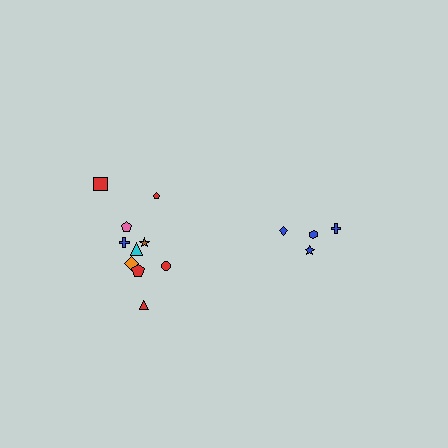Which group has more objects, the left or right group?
The left group.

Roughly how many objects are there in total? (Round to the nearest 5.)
Roughly 15 objects in total.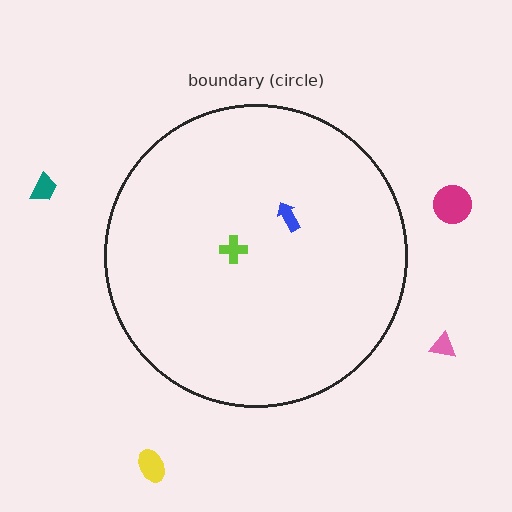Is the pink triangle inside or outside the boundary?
Outside.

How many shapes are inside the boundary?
2 inside, 4 outside.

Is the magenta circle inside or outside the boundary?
Outside.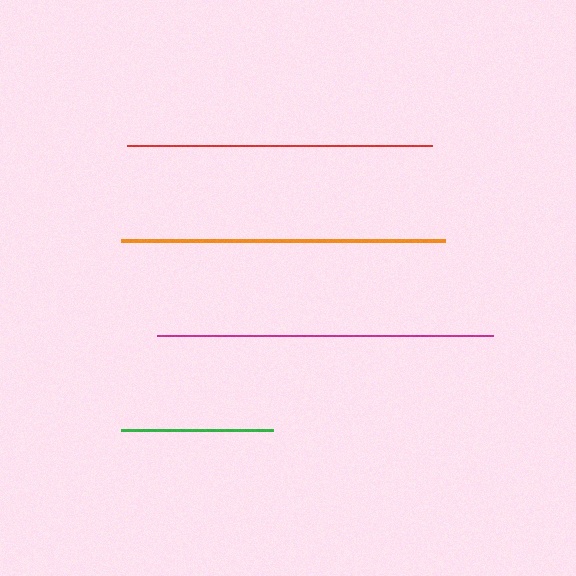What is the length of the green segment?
The green segment is approximately 152 pixels long.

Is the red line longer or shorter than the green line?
The red line is longer than the green line.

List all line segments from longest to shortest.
From longest to shortest: magenta, orange, red, green.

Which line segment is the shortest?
The green line is the shortest at approximately 152 pixels.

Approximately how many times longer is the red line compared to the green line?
The red line is approximately 2.0 times the length of the green line.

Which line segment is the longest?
The magenta line is the longest at approximately 335 pixels.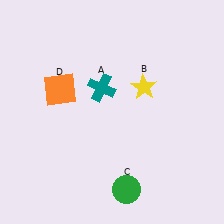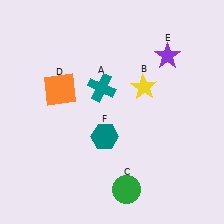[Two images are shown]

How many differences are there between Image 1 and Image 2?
There are 2 differences between the two images.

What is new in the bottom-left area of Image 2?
A teal hexagon (F) was added in the bottom-left area of Image 2.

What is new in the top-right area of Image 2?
A purple star (E) was added in the top-right area of Image 2.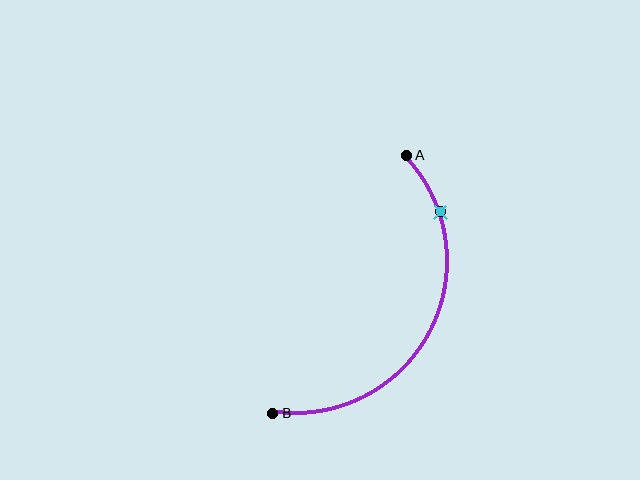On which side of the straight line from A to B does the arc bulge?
The arc bulges to the right of the straight line connecting A and B.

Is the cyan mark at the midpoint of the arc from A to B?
No. The cyan mark lies on the arc but is closer to endpoint A. The arc midpoint would be at the point on the curve equidistant along the arc from both A and B.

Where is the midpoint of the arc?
The arc midpoint is the point on the curve farthest from the straight line joining A and B. It sits to the right of that line.